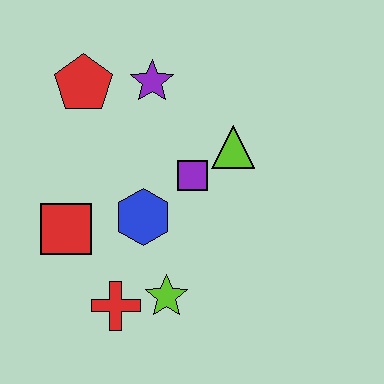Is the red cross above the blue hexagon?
No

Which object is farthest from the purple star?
The red cross is farthest from the purple star.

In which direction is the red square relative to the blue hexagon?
The red square is to the left of the blue hexagon.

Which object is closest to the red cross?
The lime star is closest to the red cross.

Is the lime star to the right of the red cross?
Yes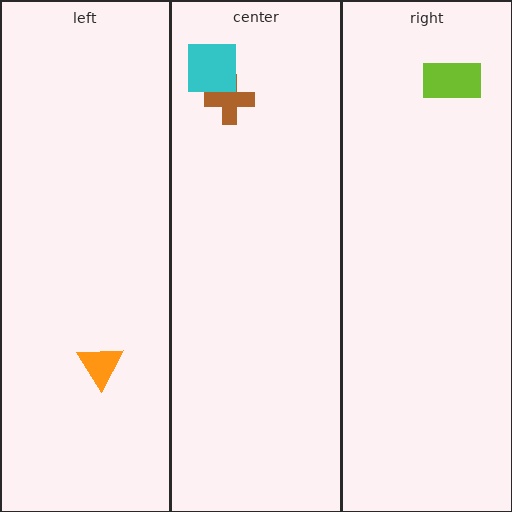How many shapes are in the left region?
1.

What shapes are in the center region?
The brown cross, the cyan square.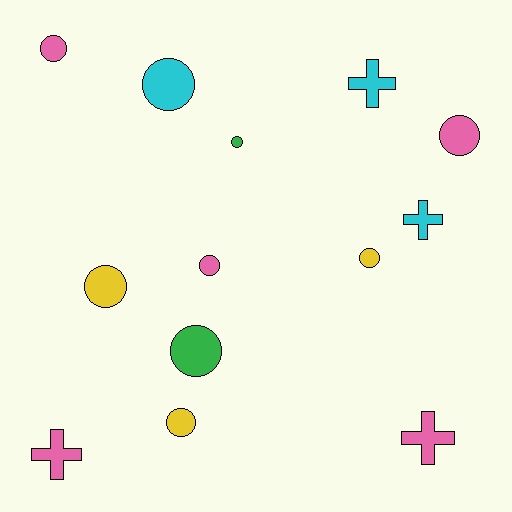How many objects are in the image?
There are 13 objects.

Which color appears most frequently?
Pink, with 5 objects.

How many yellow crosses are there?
There are no yellow crosses.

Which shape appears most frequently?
Circle, with 9 objects.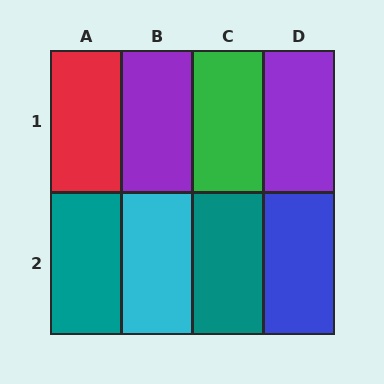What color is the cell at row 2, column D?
Blue.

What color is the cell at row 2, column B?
Cyan.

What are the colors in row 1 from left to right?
Red, purple, green, purple.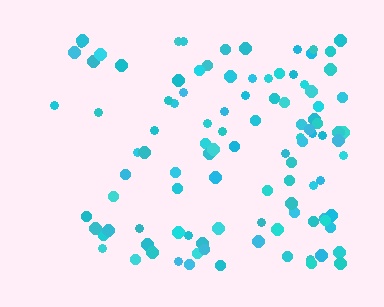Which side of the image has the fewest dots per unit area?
The left.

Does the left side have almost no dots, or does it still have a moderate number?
Still a moderate number, just noticeably fewer than the right.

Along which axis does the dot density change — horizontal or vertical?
Horizontal.